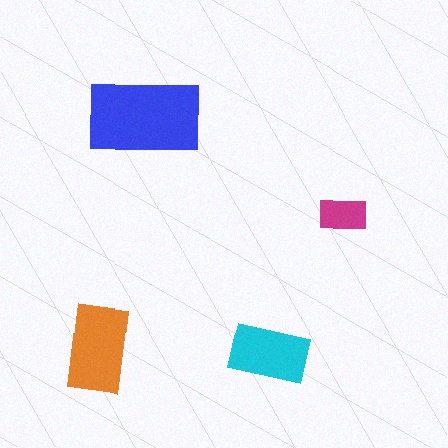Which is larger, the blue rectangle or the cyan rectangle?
The blue one.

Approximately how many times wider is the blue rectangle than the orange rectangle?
About 1.5 times wider.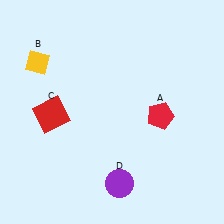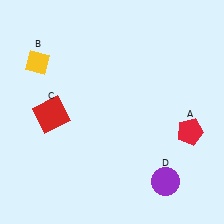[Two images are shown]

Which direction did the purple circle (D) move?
The purple circle (D) moved right.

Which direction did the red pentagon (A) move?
The red pentagon (A) moved right.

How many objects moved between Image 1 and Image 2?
2 objects moved between the two images.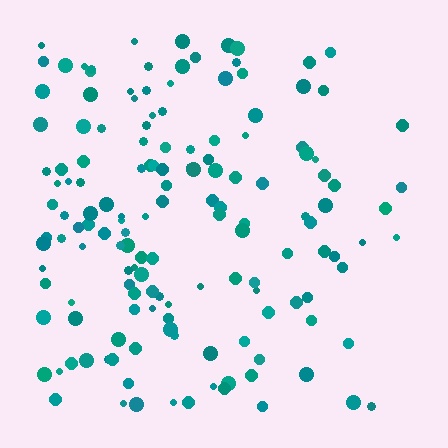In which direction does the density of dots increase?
From right to left, with the left side densest.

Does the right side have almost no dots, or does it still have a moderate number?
Still a moderate number, just noticeably fewer than the left.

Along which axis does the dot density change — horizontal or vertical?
Horizontal.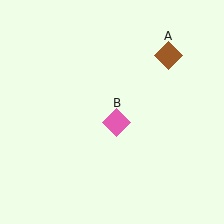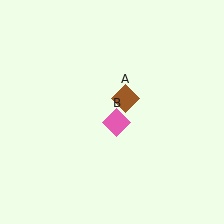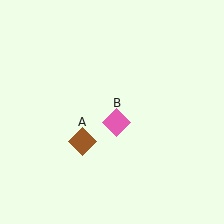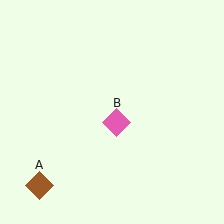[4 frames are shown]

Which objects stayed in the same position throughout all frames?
Pink diamond (object B) remained stationary.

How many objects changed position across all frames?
1 object changed position: brown diamond (object A).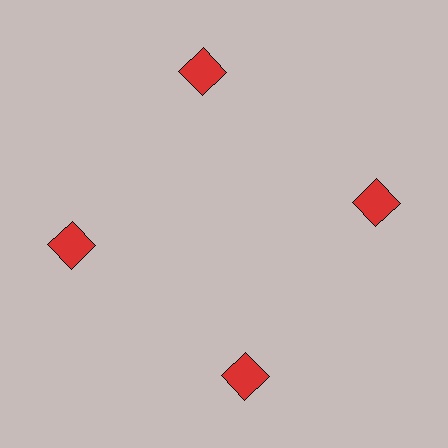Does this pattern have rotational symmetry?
Yes, this pattern has 4-fold rotational symmetry. It looks the same after rotating 90 degrees around the center.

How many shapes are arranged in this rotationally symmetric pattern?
There are 4 shapes, arranged in 4 groups of 1.